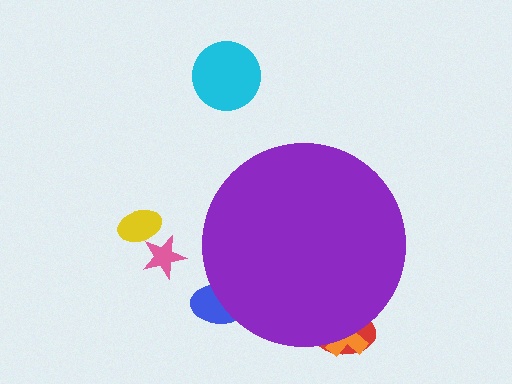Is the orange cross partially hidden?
Yes, the orange cross is partially hidden behind the purple circle.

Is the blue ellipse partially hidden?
Yes, the blue ellipse is partially hidden behind the purple circle.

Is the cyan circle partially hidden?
No, the cyan circle is fully visible.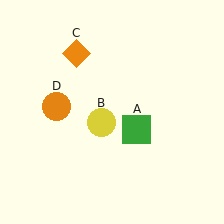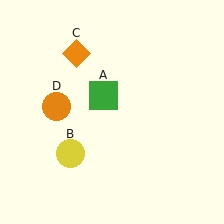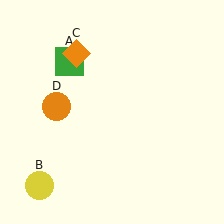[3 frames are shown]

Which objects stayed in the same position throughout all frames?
Orange diamond (object C) and orange circle (object D) remained stationary.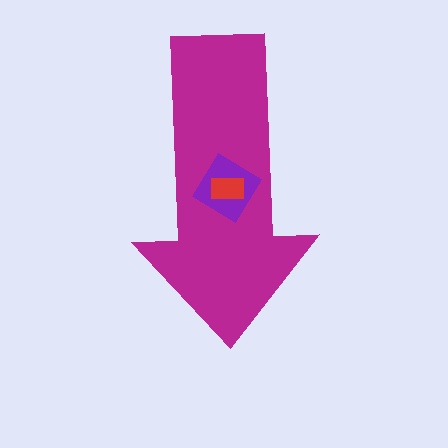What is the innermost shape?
The red rectangle.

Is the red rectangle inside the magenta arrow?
Yes.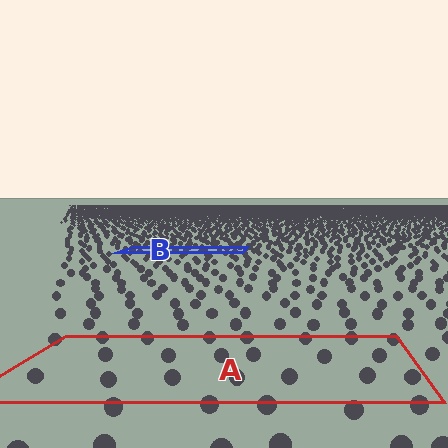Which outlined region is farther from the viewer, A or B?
Region B is farther from the viewer — the texture elements inside it appear smaller and more densely packed.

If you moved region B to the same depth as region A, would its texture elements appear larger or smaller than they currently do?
They would appear larger. At a closer depth, the same texture elements are projected at a bigger on-screen size.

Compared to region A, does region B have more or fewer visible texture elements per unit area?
Region B has more texture elements per unit area — they are packed more densely because it is farther away.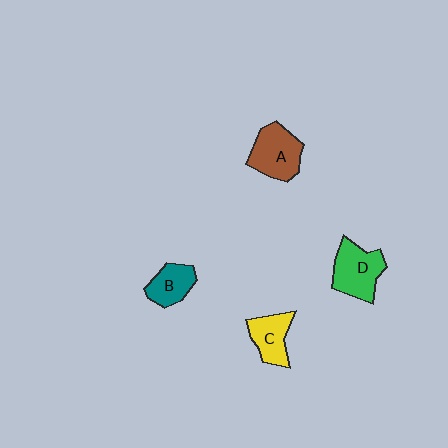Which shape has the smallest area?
Shape B (teal).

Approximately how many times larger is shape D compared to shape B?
Approximately 1.5 times.